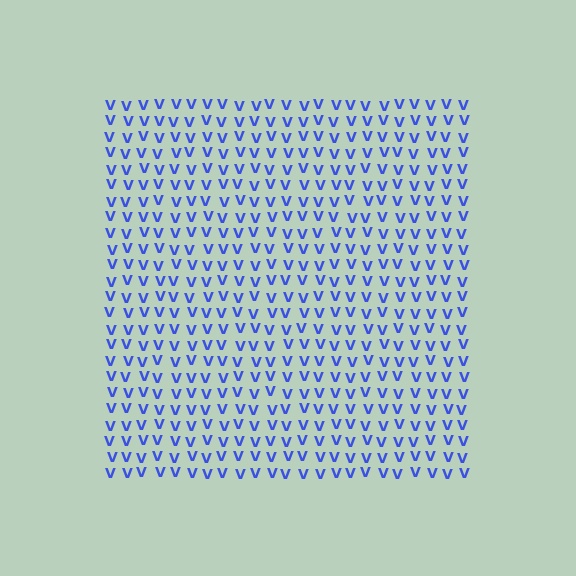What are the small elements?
The small elements are letter V's.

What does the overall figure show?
The overall figure shows a square.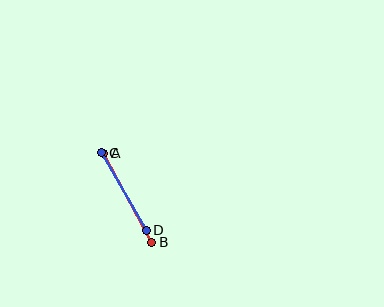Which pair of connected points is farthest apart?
Points A and B are farthest apart.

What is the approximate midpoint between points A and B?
The midpoint is at approximately (128, 198) pixels.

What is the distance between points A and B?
The distance is approximately 101 pixels.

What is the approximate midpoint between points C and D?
The midpoint is at approximately (124, 192) pixels.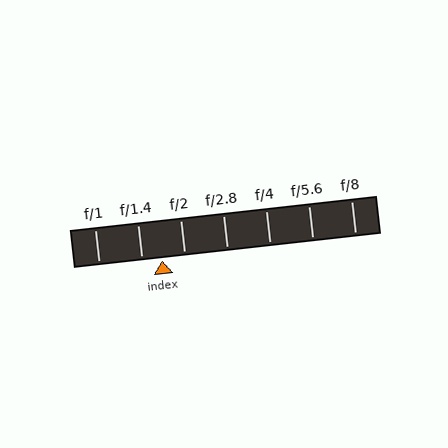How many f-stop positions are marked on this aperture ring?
There are 7 f-stop positions marked.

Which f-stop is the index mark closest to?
The index mark is closest to f/1.4.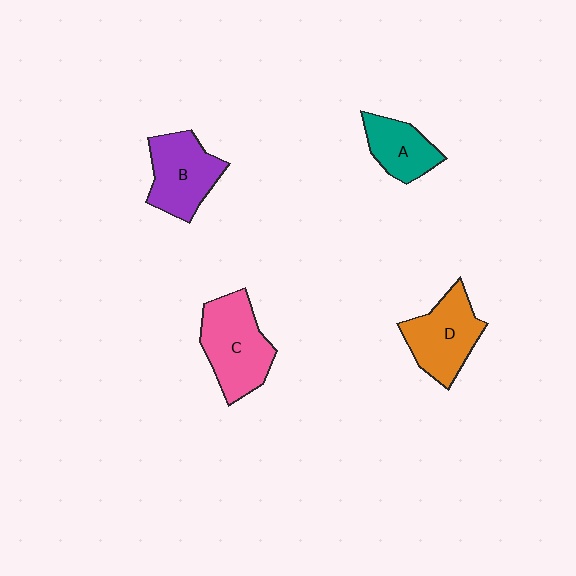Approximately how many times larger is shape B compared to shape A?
Approximately 1.4 times.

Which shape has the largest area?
Shape C (pink).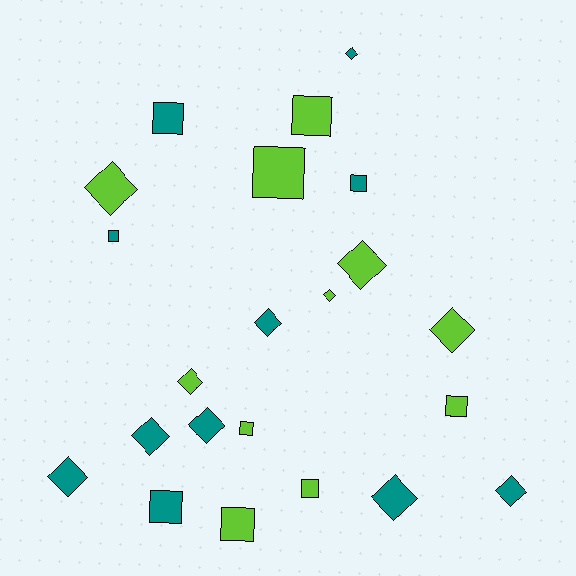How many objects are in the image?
There are 22 objects.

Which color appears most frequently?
Lime, with 11 objects.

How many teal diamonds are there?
There are 7 teal diamonds.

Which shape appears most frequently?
Diamond, with 12 objects.